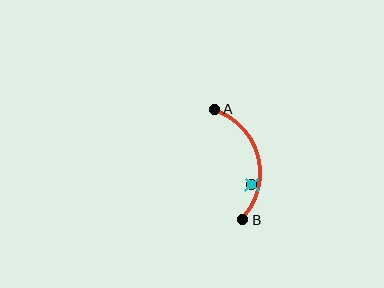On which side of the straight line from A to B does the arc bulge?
The arc bulges to the right of the straight line connecting A and B.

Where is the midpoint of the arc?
The arc midpoint is the point on the curve farthest from the straight line joining A and B. It sits to the right of that line.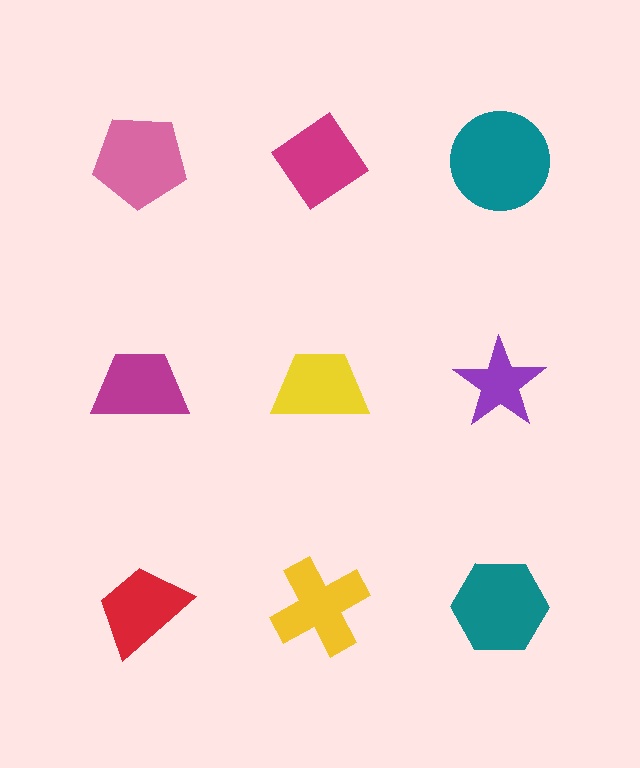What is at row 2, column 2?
A yellow trapezoid.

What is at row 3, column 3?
A teal hexagon.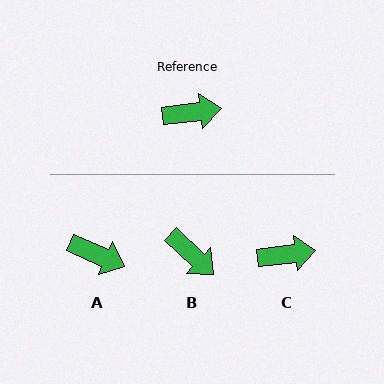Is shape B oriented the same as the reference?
No, it is off by about 51 degrees.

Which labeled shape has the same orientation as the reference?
C.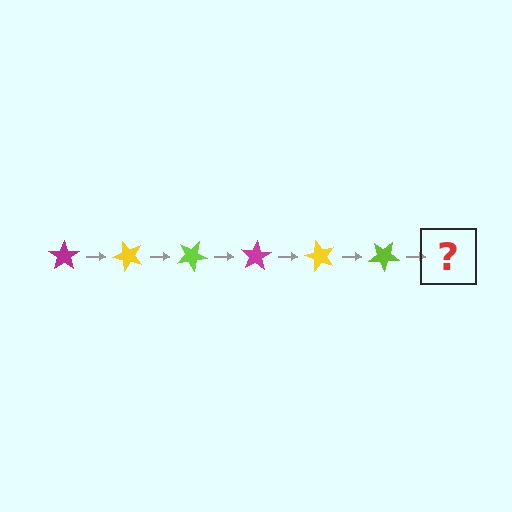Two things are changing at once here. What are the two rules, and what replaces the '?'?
The two rules are that it rotates 50 degrees each step and the color cycles through magenta, yellow, and lime. The '?' should be a magenta star, rotated 300 degrees from the start.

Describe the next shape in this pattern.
It should be a magenta star, rotated 300 degrees from the start.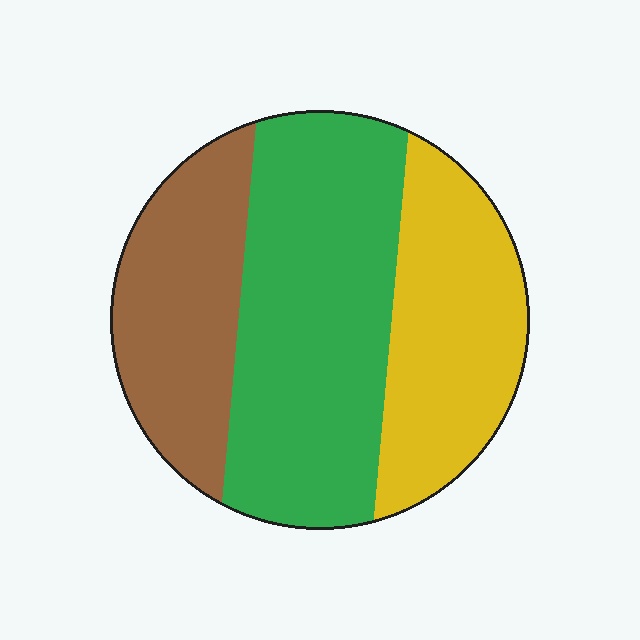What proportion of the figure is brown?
Brown covers around 25% of the figure.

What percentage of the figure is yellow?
Yellow takes up between a sixth and a third of the figure.